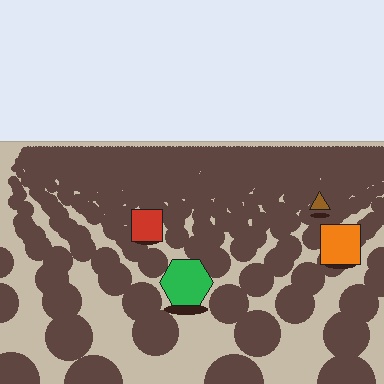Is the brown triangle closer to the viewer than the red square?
No. The red square is closer — you can tell from the texture gradient: the ground texture is coarser near it.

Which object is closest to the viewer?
The green hexagon is closest. The texture marks near it are larger and more spread out.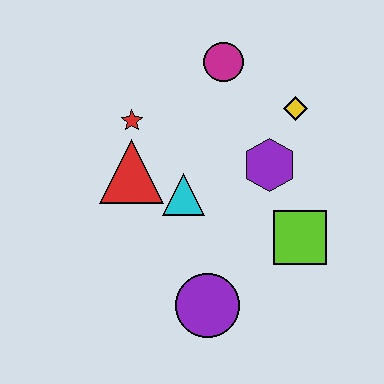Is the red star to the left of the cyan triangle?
Yes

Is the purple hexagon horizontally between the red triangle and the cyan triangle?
No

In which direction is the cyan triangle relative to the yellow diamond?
The cyan triangle is to the left of the yellow diamond.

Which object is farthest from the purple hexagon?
The purple circle is farthest from the purple hexagon.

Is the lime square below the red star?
Yes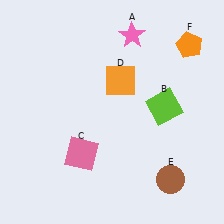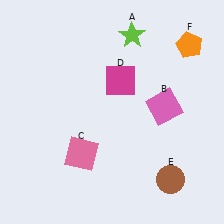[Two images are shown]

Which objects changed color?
A changed from pink to lime. B changed from lime to pink. D changed from orange to magenta.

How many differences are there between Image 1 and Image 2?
There are 3 differences between the two images.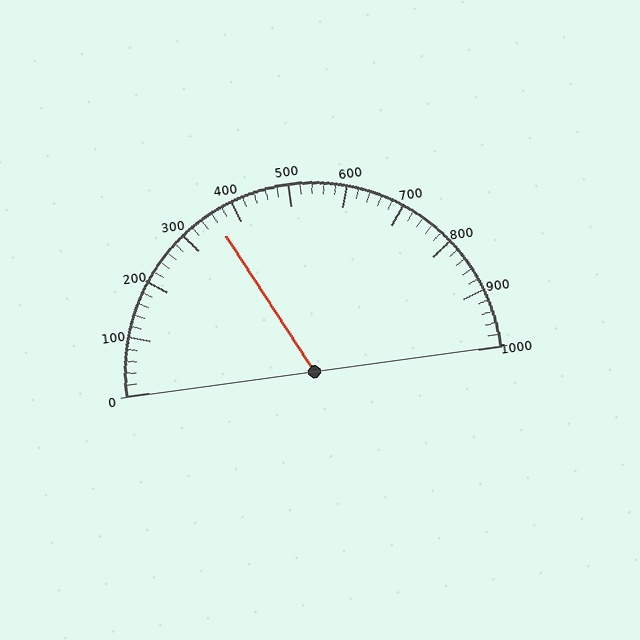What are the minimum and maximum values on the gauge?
The gauge ranges from 0 to 1000.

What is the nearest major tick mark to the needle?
The nearest major tick mark is 400.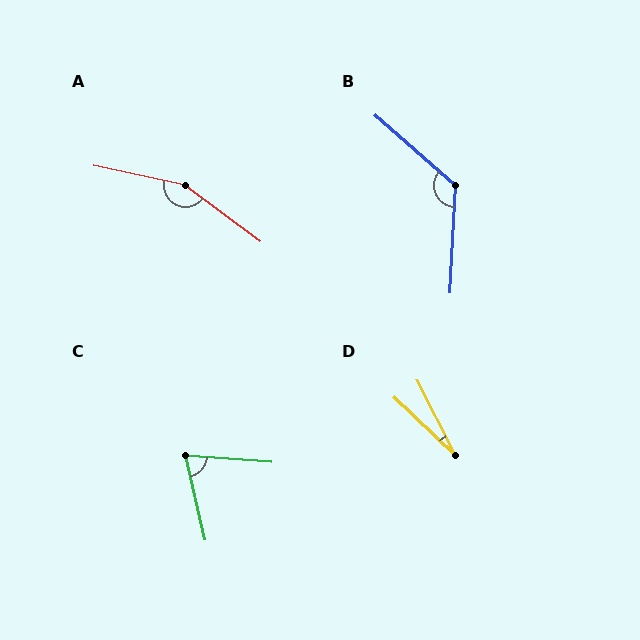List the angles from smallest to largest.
D (19°), C (73°), B (128°), A (155°).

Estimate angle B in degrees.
Approximately 128 degrees.